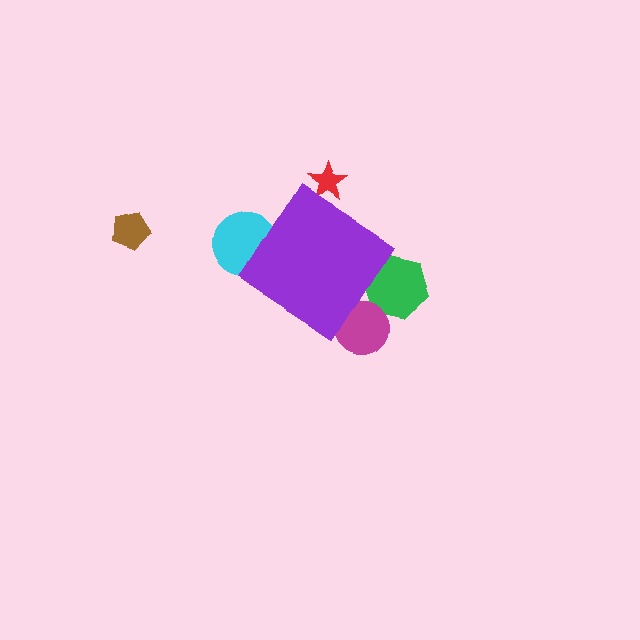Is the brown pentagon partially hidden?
No, the brown pentagon is fully visible.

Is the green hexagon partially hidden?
Yes, the green hexagon is partially hidden behind the purple diamond.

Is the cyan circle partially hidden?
Yes, the cyan circle is partially hidden behind the purple diamond.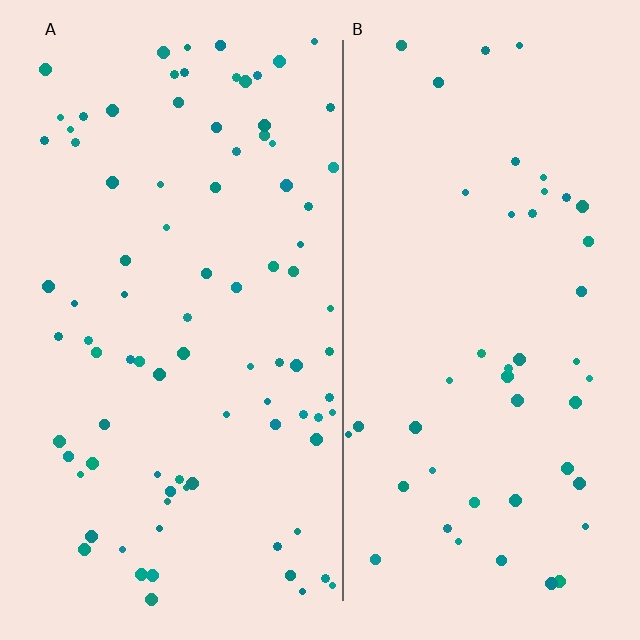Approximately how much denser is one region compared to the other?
Approximately 1.9× — region A over region B.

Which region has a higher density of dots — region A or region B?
A (the left).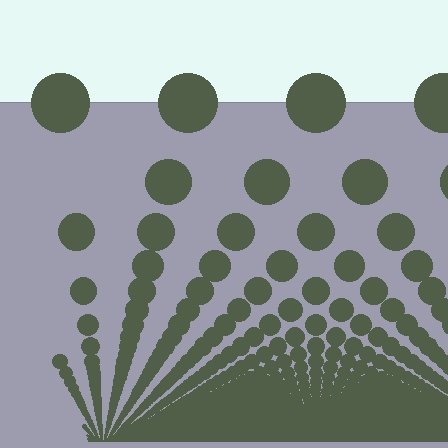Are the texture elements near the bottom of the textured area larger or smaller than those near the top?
Smaller. The gradient is inverted — elements near the bottom are smaller and denser.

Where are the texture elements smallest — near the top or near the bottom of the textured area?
Near the bottom.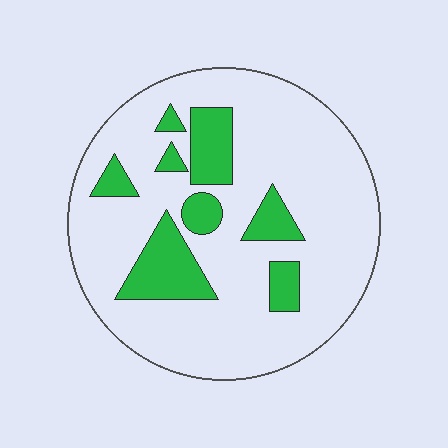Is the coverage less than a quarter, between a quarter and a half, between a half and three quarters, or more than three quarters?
Less than a quarter.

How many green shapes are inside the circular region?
8.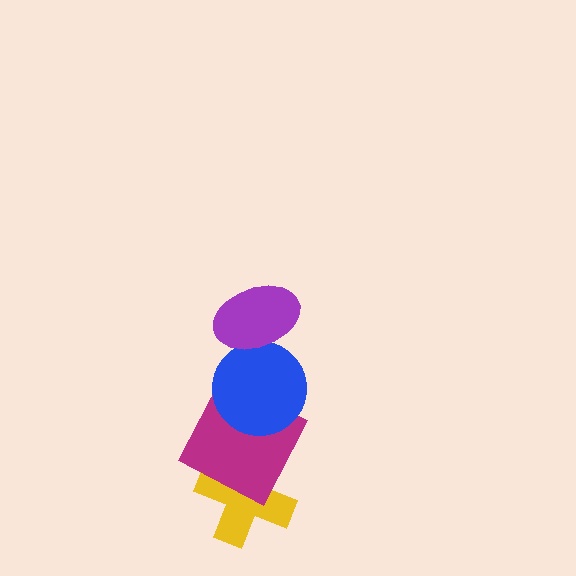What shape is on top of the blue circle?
The purple ellipse is on top of the blue circle.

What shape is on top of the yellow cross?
The magenta square is on top of the yellow cross.